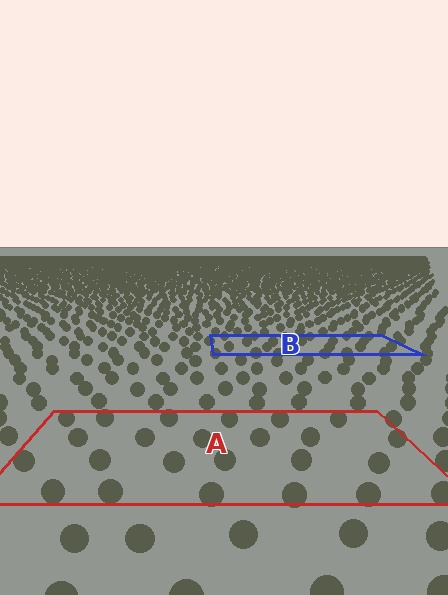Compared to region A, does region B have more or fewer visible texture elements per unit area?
Region B has more texture elements per unit area — they are packed more densely because it is farther away.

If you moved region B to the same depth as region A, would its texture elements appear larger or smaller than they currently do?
They would appear larger. At a closer depth, the same texture elements are projected at a bigger on-screen size.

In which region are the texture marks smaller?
The texture marks are smaller in region B, because it is farther away.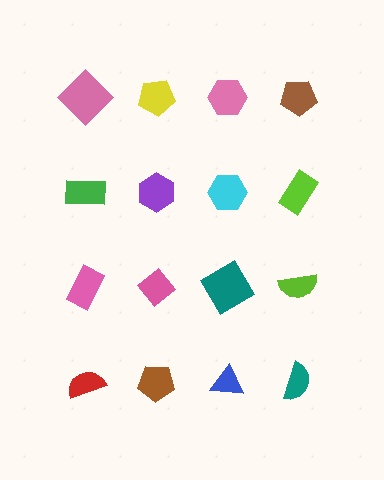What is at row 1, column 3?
A pink hexagon.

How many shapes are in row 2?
4 shapes.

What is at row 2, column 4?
A lime rectangle.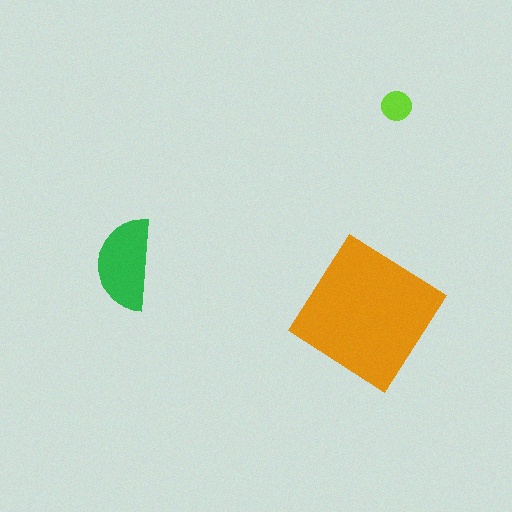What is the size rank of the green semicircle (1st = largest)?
2nd.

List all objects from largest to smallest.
The orange diamond, the green semicircle, the lime circle.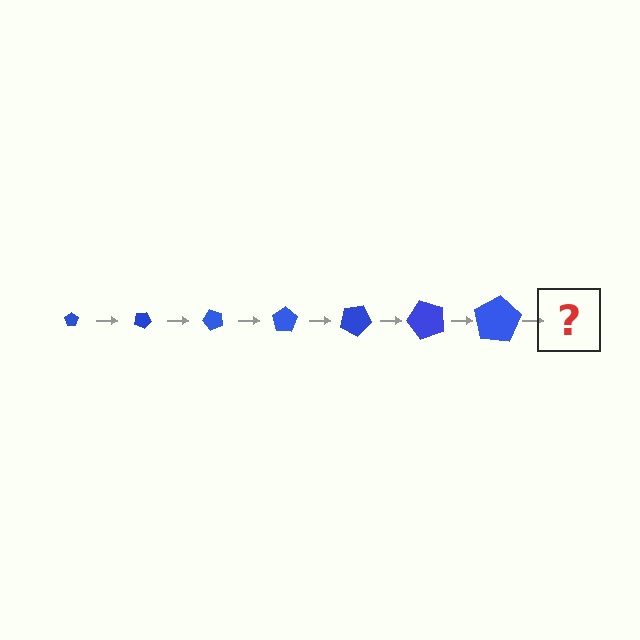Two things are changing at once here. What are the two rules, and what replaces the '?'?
The two rules are that the pentagon grows larger each step and it rotates 25 degrees each step. The '?' should be a pentagon, larger than the previous one and rotated 175 degrees from the start.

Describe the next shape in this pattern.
It should be a pentagon, larger than the previous one and rotated 175 degrees from the start.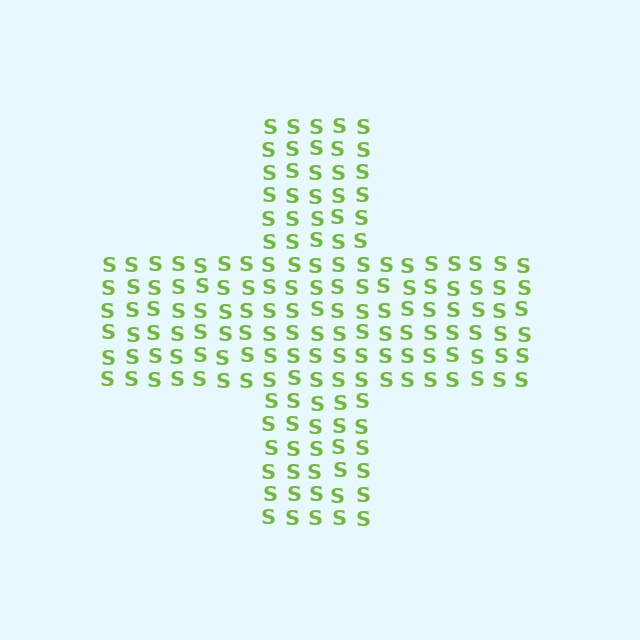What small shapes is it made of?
It is made of small letter S's.